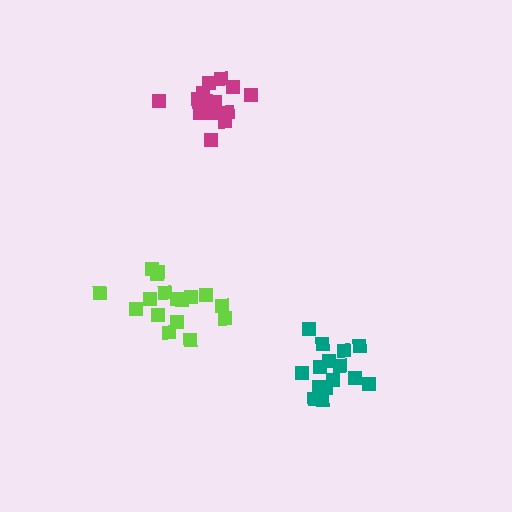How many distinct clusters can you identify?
There are 3 distinct clusters.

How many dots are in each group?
Group 1: 17 dots, Group 2: 14 dots, Group 3: 15 dots (46 total).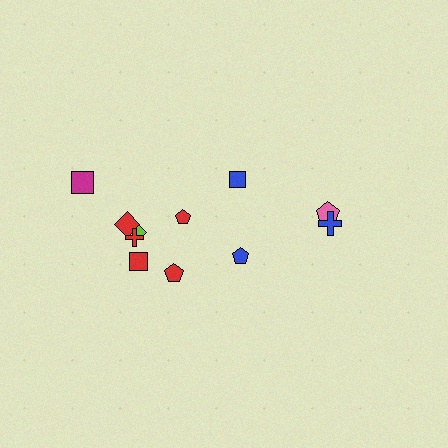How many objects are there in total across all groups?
There are 11 objects.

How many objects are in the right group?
There are 4 objects.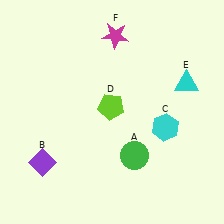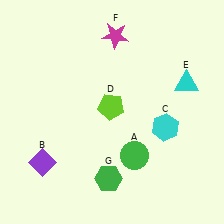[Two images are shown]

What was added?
A green hexagon (G) was added in Image 2.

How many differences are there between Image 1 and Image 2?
There is 1 difference between the two images.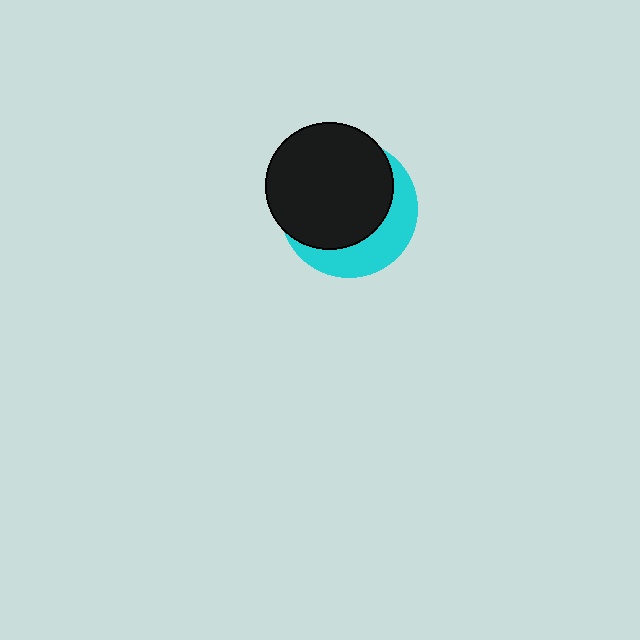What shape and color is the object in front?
The object in front is a black circle.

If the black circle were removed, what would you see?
You would see the complete cyan circle.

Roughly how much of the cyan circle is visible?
A small part of it is visible (roughly 34%).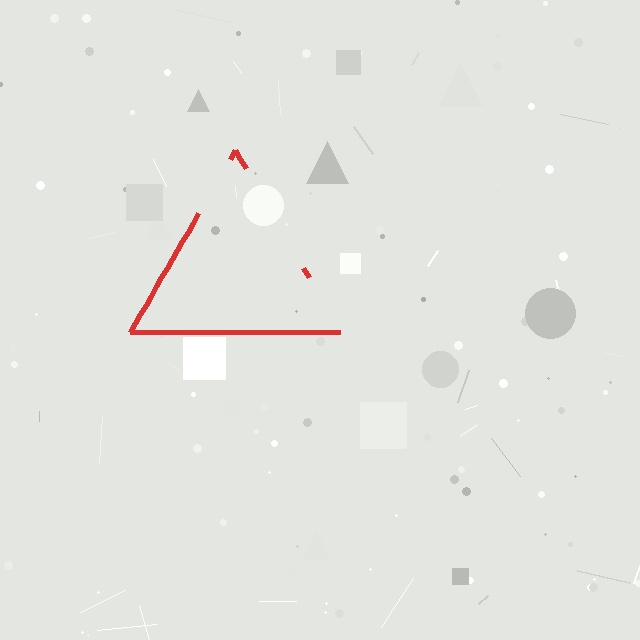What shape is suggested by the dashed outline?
The dashed outline suggests a triangle.